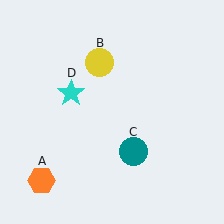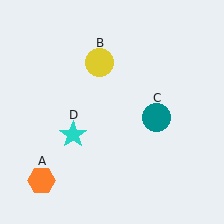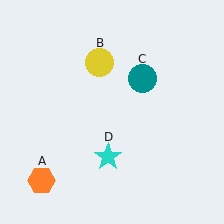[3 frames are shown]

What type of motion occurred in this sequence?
The teal circle (object C), cyan star (object D) rotated counterclockwise around the center of the scene.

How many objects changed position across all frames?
2 objects changed position: teal circle (object C), cyan star (object D).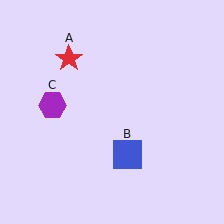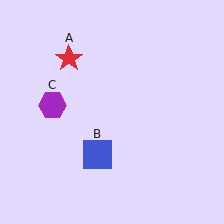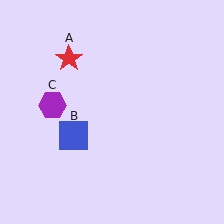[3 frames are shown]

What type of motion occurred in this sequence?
The blue square (object B) rotated clockwise around the center of the scene.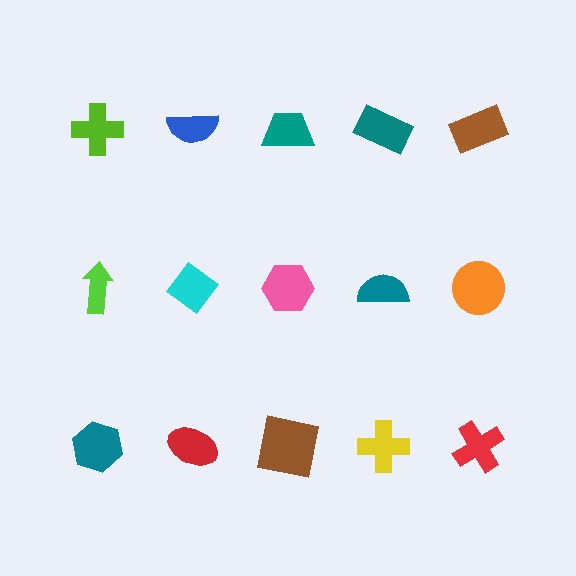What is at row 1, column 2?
A blue semicircle.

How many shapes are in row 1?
5 shapes.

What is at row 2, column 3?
A pink hexagon.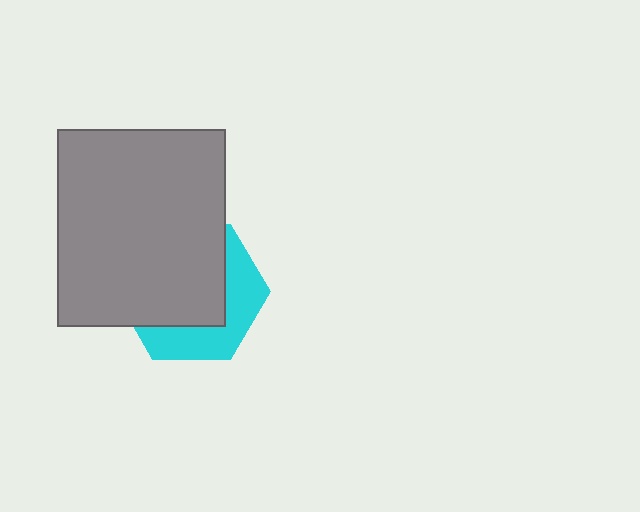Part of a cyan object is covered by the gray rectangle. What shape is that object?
It is a hexagon.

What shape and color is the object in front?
The object in front is a gray rectangle.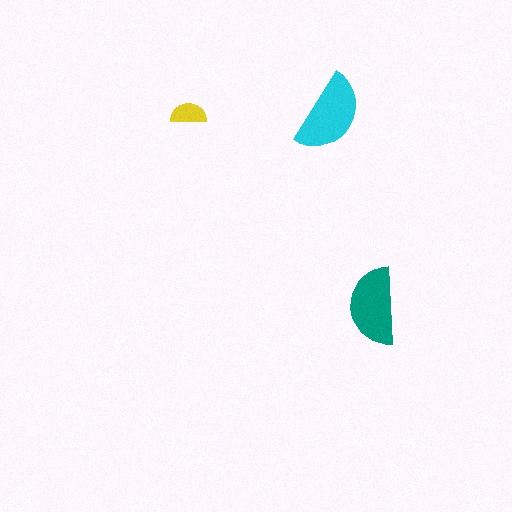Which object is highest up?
The yellow semicircle is topmost.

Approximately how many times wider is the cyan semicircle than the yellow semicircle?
About 2.5 times wider.